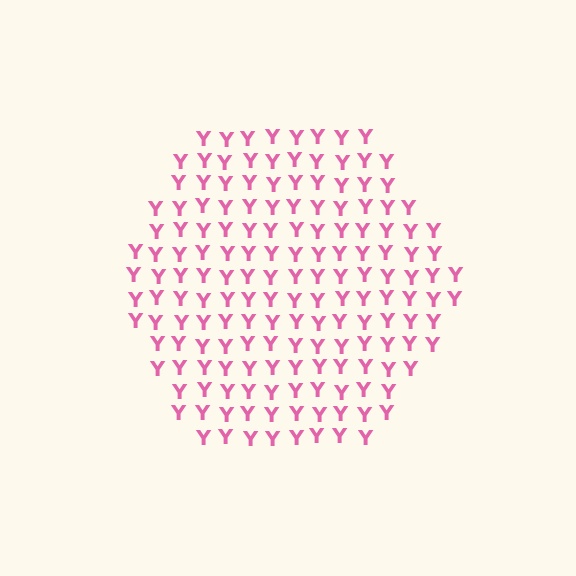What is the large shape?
The large shape is a hexagon.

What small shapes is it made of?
It is made of small letter Y's.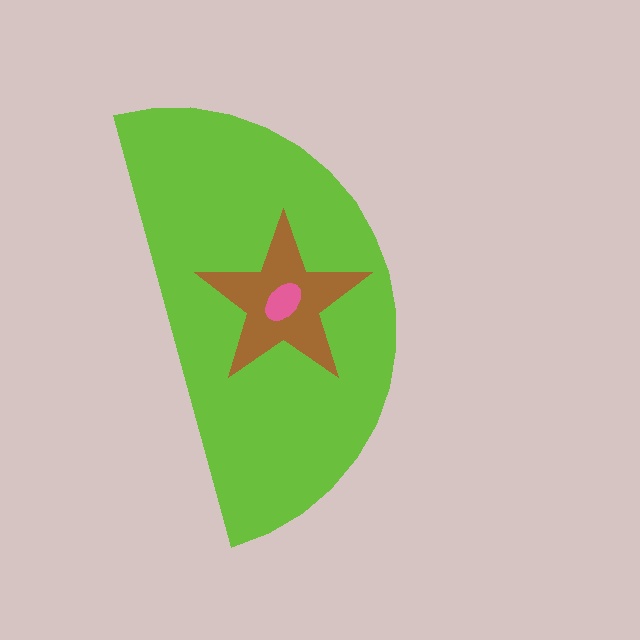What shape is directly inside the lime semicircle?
The brown star.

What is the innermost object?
The pink ellipse.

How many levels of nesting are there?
3.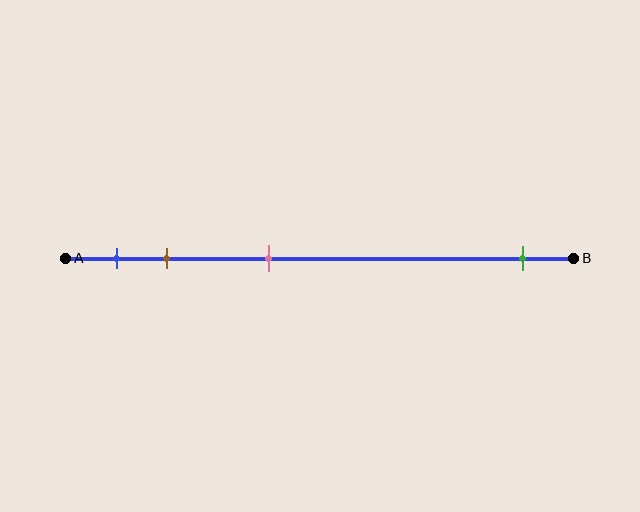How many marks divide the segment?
There are 4 marks dividing the segment.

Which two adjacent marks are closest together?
The blue and brown marks are the closest adjacent pair.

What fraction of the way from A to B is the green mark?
The green mark is approximately 90% (0.9) of the way from A to B.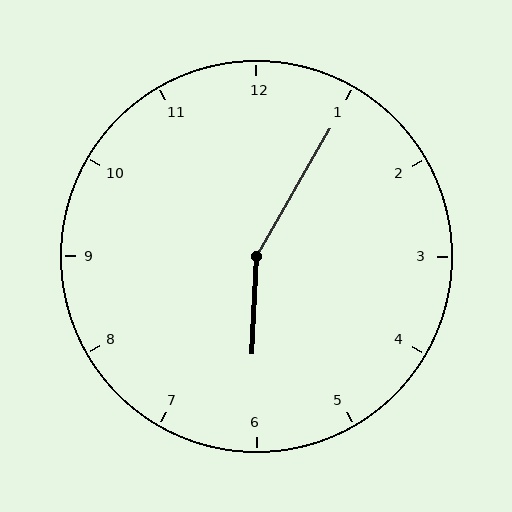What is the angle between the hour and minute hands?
Approximately 152 degrees.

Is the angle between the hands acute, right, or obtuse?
It is obtuse.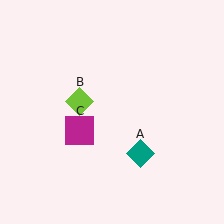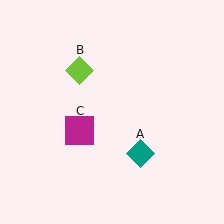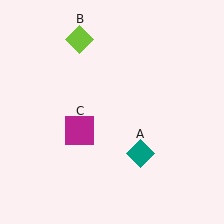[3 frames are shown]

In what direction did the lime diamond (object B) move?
The lime diamond (object B) moved up.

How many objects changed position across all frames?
1 object changed position: lime diamond (object B).